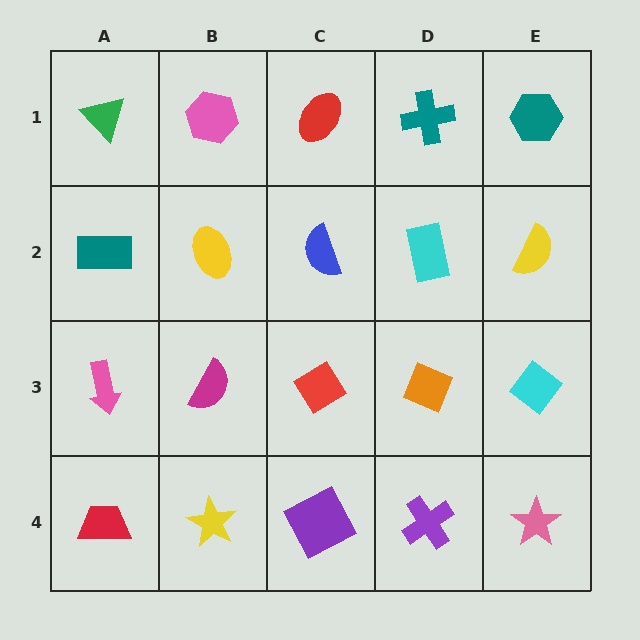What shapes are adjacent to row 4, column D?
An orange diamond (row 3, column D), a purple square (row 4, column C), a pink star (row 4, column E).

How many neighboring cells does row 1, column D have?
3.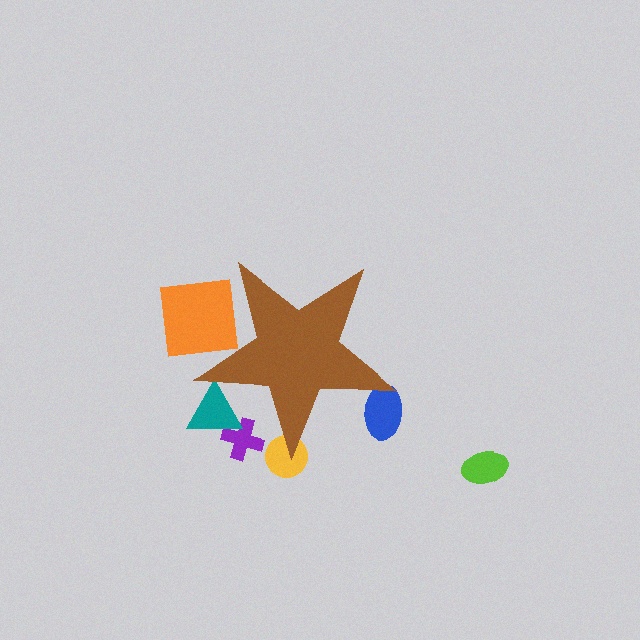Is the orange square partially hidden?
Yes, the orange square is partially hidden behind the brown star.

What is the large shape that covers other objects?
A brown star.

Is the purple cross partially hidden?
Yes, the purple cross is partially hidden behind the brown star.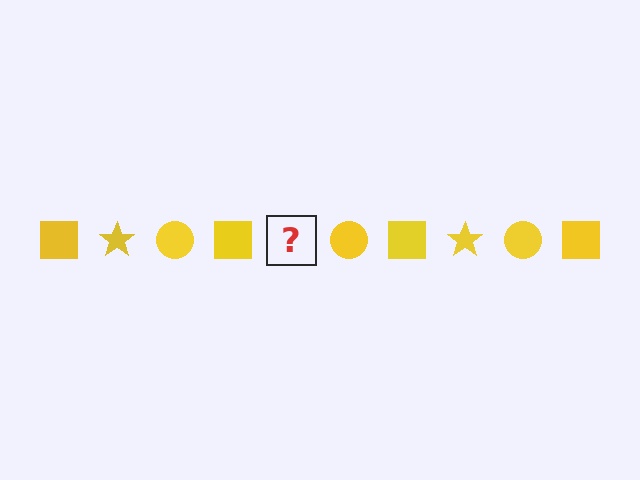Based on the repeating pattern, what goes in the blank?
The blank should be a yellow star.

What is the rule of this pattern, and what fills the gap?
The rule is that the pattern cycles through square, star, circle shapes in yellow. The gap should be filled with a yellow star.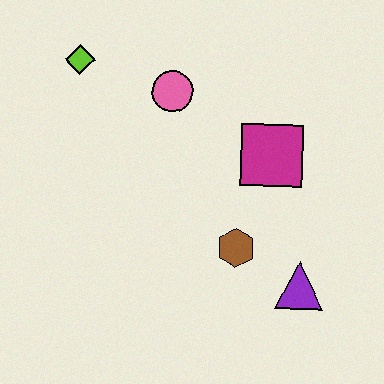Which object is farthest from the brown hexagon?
The lime diamond is farthest from the brown hexagon.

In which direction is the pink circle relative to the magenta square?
The pink circle is to the left of the magenta square.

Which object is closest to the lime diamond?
The pink circle is closest to the lime diamond.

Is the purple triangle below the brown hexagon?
Yes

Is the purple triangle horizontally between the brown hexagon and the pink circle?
No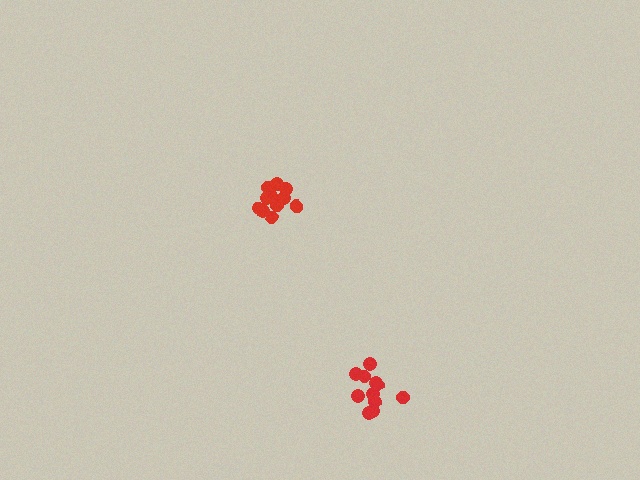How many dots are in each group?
Group 1: 11 dots, Group 2: 12 dots (23 total).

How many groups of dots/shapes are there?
There are 2 groups.